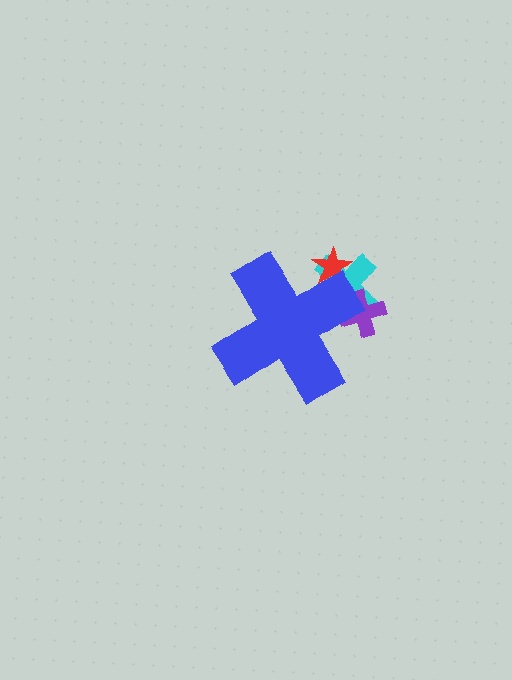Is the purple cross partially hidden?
Yes, the purple cross is partially hidden behind the blue cross.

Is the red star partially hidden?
Yes, the red star is partially hidden behind the blue cross.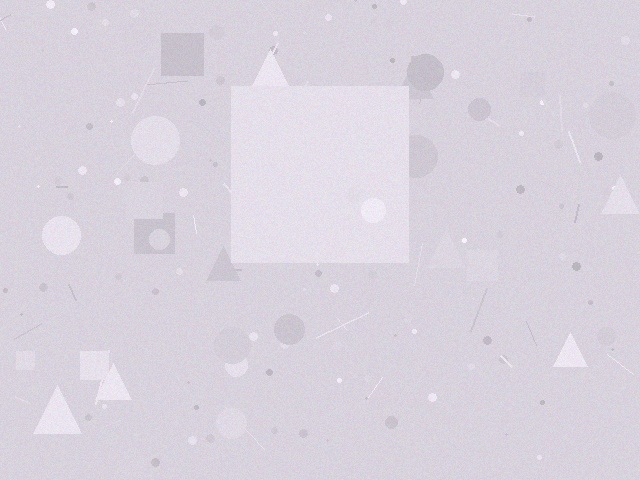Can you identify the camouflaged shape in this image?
The camouflaged shape is a square.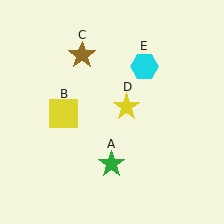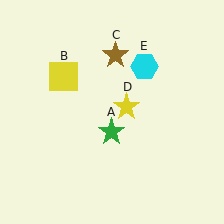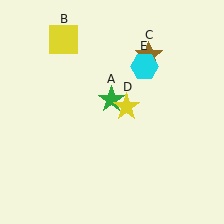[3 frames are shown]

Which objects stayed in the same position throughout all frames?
Yellow star (object D) and cyan hexagon (object E) remained stationary.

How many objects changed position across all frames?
3 objects changed position: green star (object A), yellow square (object B), brown star (object C).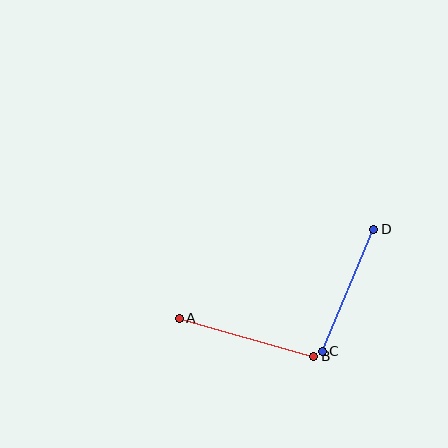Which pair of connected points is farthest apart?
Points A and B are farthest apart.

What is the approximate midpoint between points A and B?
The midpoint is at approximately (247, 337) pixels.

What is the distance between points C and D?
The distance is approximately 133 pixels.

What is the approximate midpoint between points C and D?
The midpoint is at approximately (348, 290) pixels.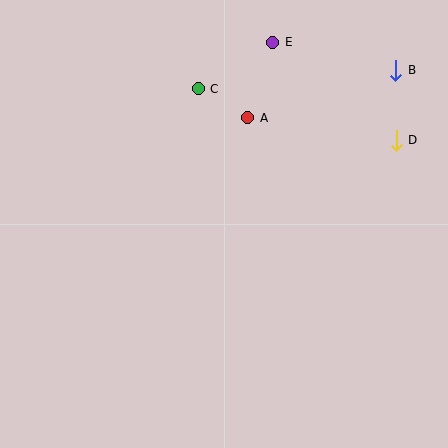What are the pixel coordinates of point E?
Point E is at (273, 42).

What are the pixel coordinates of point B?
Point B is at (396, 70).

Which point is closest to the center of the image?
Point A at (248, 118) is closest to the center.